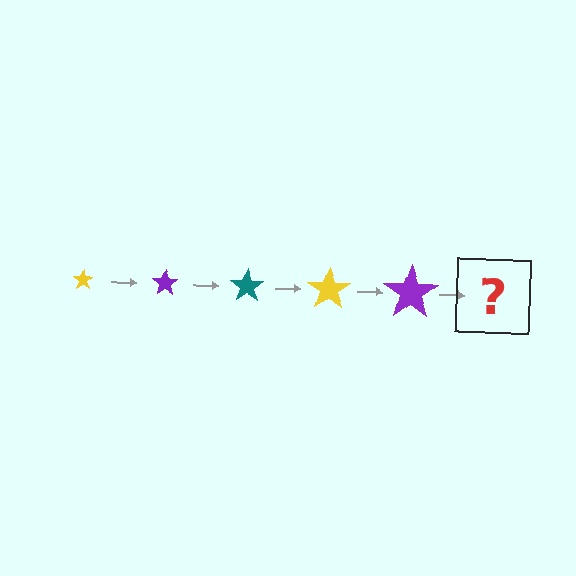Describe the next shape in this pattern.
It should be a teal star, larger than the previous one.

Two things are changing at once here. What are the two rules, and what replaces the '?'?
The two rules are that the star grows larger each step and the color cycles through yellow, purple, and teal. The '?' should be a teal star, larger than the previous one.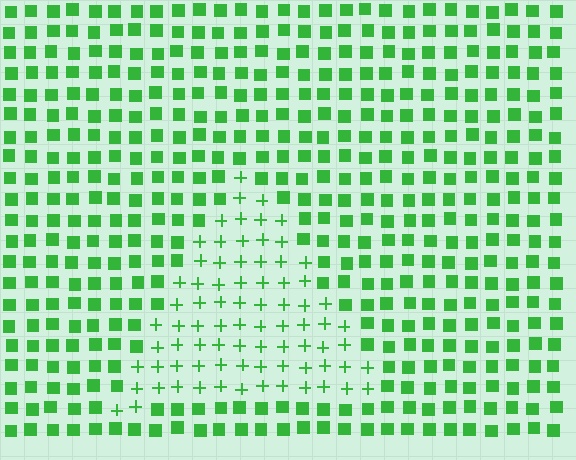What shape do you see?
I see a triangle.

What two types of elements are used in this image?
The image uses plus signs inside the triangle region and squares outside it.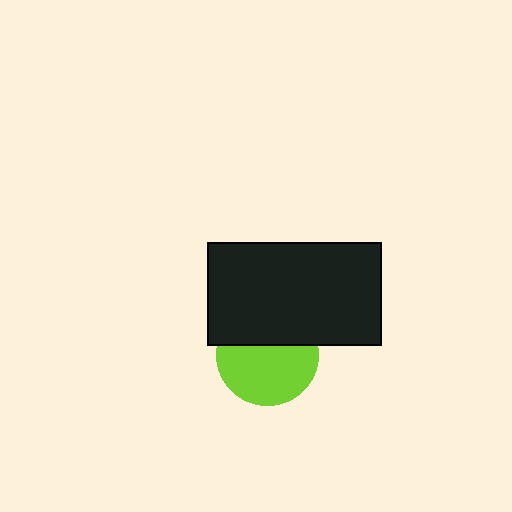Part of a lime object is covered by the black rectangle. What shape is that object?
It is a circle.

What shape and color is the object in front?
The object in front is a black rectangle.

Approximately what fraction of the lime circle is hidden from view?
Roughly 38% of the lime circle is hidden behind the black rectangle.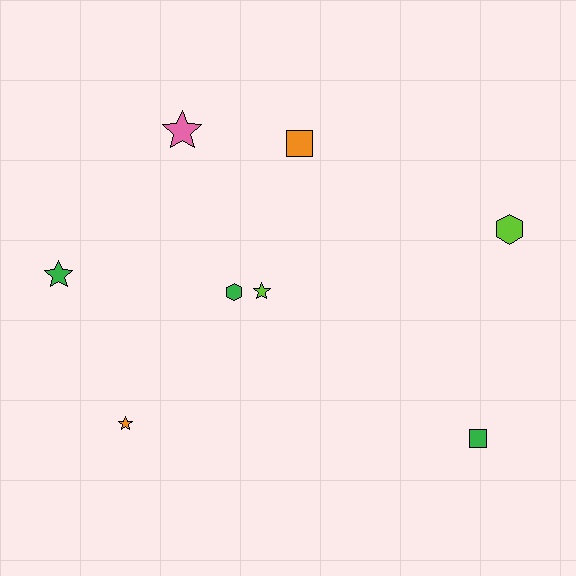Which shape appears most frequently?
Star, with 4 objects.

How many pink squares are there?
There are no pink squares.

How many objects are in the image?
There are 8 objects.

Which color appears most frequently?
Green, with 3 objects.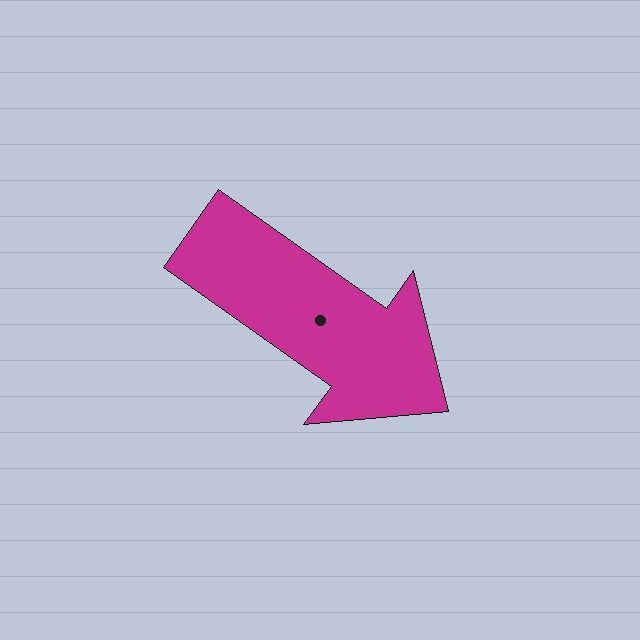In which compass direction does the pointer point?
Southeast.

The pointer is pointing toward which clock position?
Roughly 4 o'clock.